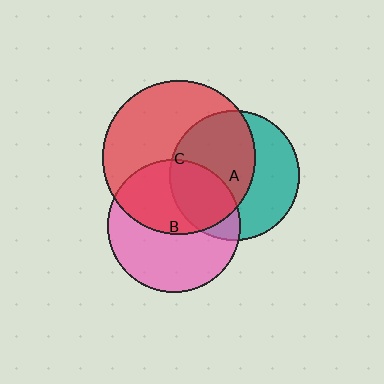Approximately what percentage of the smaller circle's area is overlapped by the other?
Approximately 50%.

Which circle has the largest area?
Circle C (red).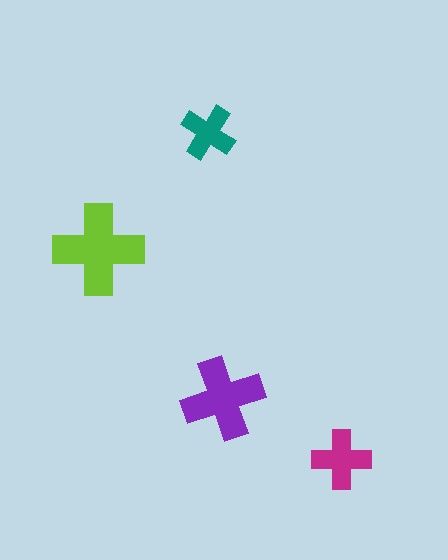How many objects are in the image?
There are 4 objects in the image.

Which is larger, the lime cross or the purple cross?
The lime one.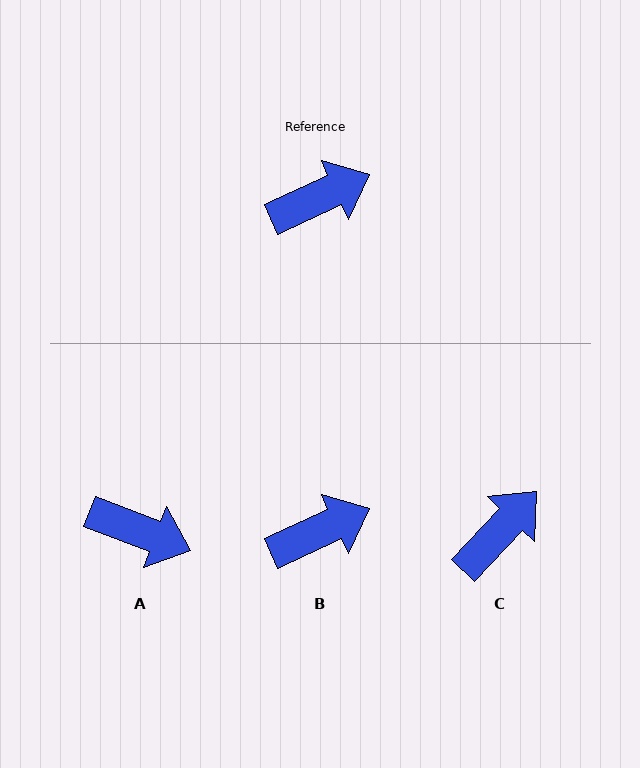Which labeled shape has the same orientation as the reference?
B.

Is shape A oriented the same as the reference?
No, it is off by about 46 degrees.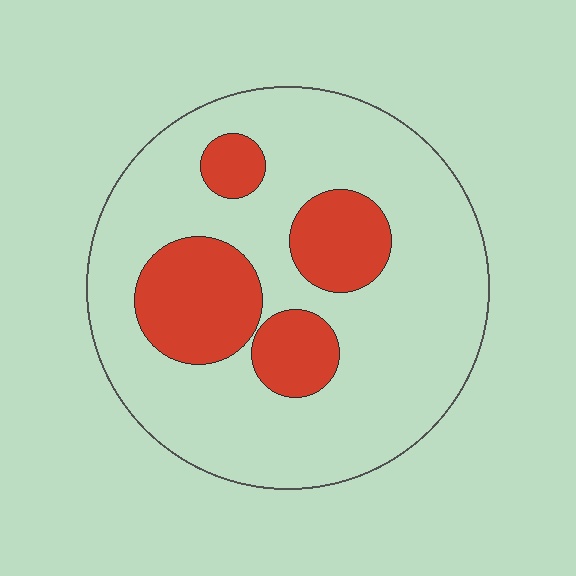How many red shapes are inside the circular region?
4.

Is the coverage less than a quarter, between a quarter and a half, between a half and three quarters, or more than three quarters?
Less than a quarter.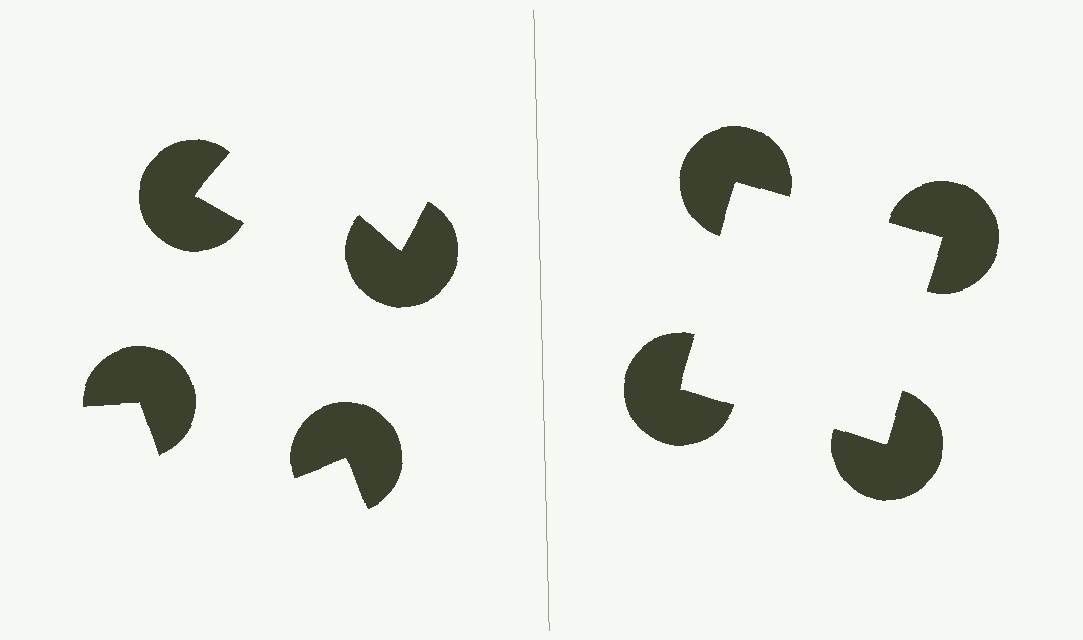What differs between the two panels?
The pac-man discs are positioned identically on both sides; only the wedge orientations differ. On the right they align to a square; on the left they are misaligned.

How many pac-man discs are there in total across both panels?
8 — 4 on each side.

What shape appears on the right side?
An illusory square.